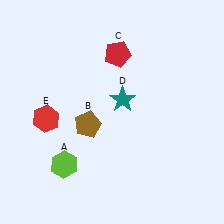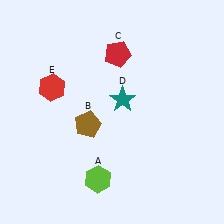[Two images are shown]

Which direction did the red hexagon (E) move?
The red hexagon (E) moved up.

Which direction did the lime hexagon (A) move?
The lime hexagon (A) moved right.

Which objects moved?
The objects that moved are: the lime hexagon (A), the red hexagon (E).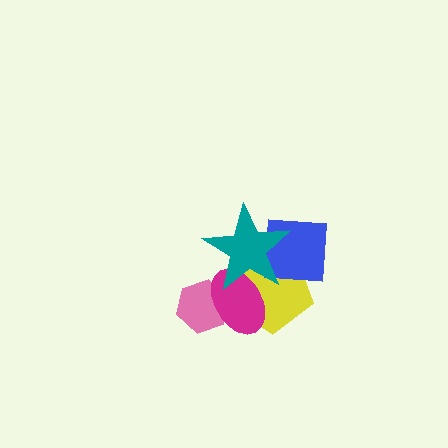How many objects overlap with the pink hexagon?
1 object overlaps with the pink hexagon.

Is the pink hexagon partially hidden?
Yes, it is partially covered by another shape.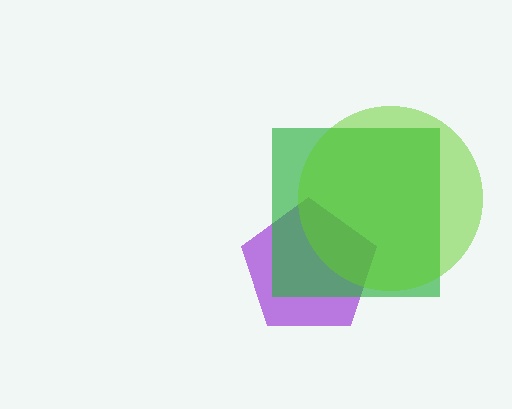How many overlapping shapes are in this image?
There are 3 overlapping shapes in the image.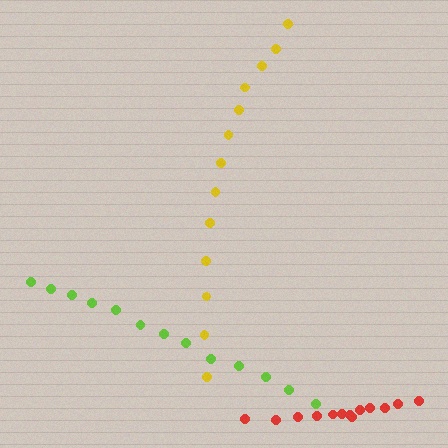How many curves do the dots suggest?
There are 3 distinct paths.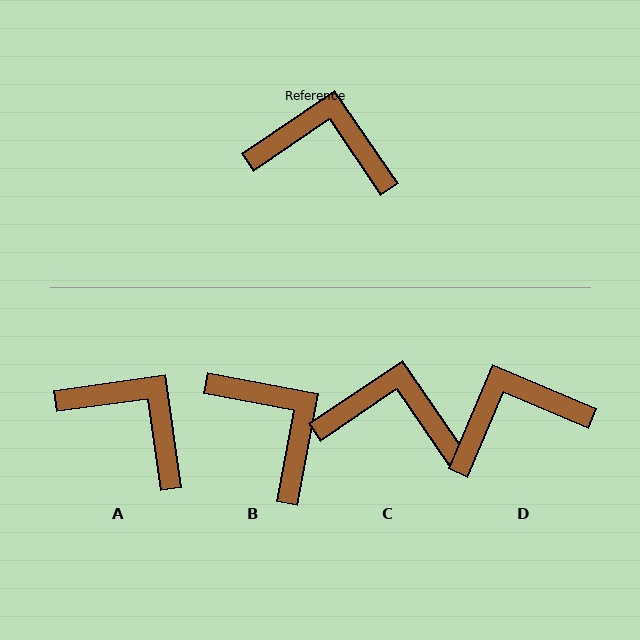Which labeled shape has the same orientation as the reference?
C.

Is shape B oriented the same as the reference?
No, it is off by about 45 degrees.